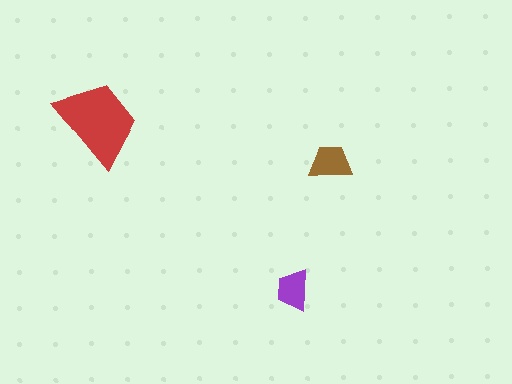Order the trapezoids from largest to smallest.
the red one, the brown one, the purple one.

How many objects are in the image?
There are 3 objects in the image.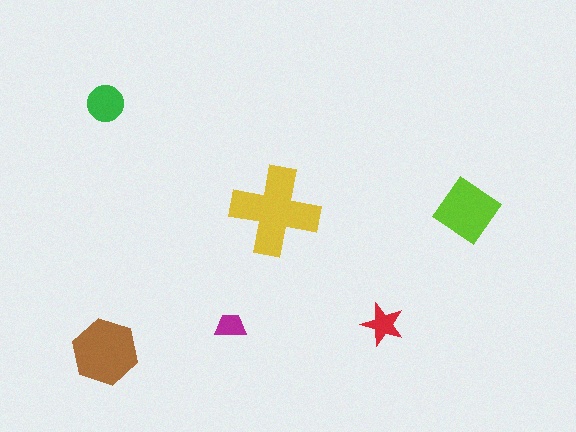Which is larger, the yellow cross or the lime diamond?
The yellow cross.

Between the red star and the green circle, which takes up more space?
The green circle.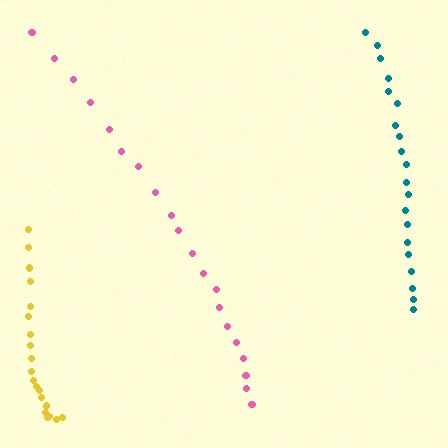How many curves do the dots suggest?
There are 3 distinct paths.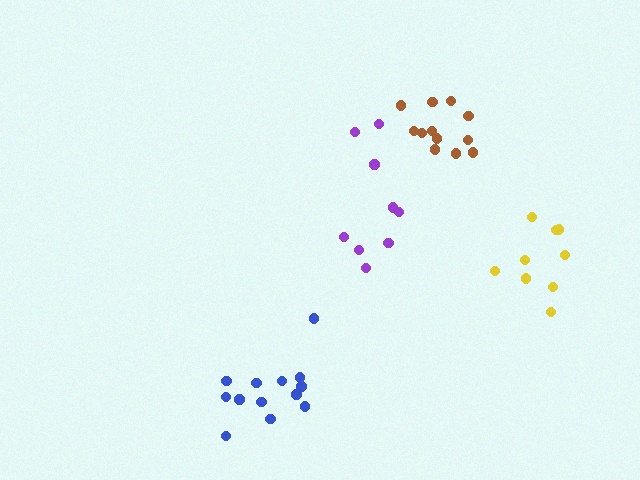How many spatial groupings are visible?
There are 4 spatial groupings.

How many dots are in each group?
Group 1: 12 dots, Group 2: 9 dots, Group 3: 9 dots, Group 4: 13 dots (43 total).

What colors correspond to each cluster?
The clusters are colored: brown, purple, yellow, blue.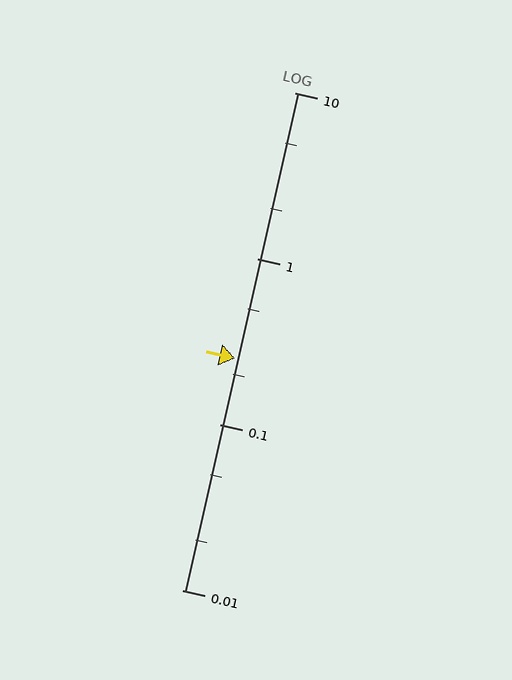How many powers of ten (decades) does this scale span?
The scale spans 3 decades, from 0.01 to 10.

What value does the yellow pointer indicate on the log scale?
The pointer indicates approximately 0.25.